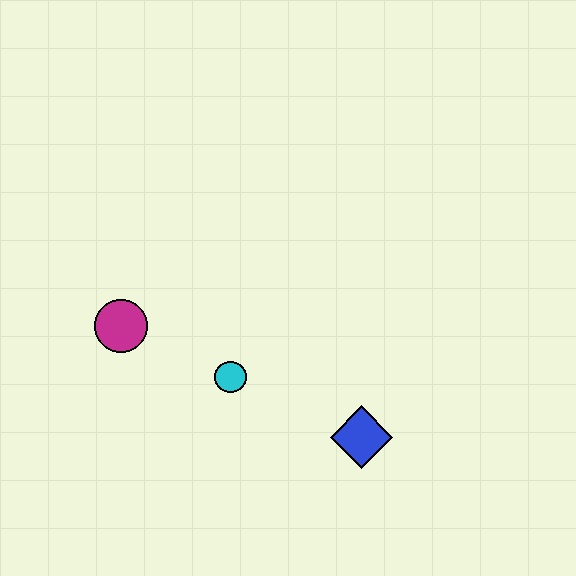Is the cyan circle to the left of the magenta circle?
No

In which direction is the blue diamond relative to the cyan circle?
The blue diamond is to the right of the cyan circle.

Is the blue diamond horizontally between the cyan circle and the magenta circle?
No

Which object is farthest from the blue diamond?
The magenta circle is farthest from the blue diamond.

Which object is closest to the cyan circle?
The magenta circle is closest to the cyan circle.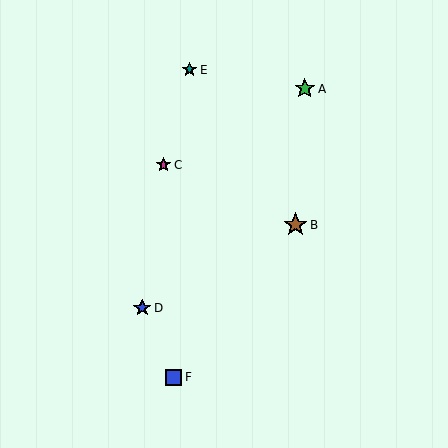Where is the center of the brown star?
The center of the brown star is at (295, 225).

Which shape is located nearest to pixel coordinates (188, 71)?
The teal star (labeled E) at (190, 70) is nearest to that location.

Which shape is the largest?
The brown star (labeled B) is the largest.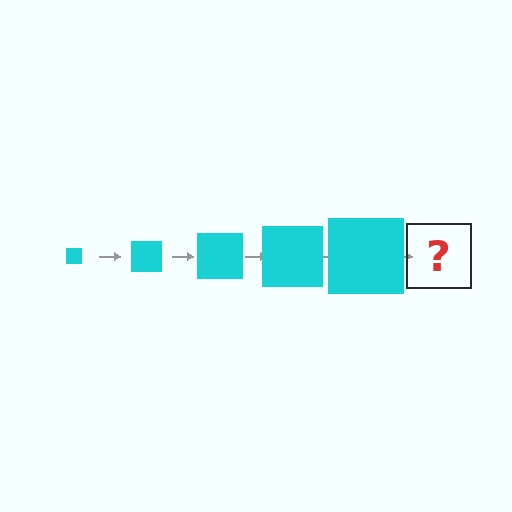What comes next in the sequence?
The next element should be a cyan square, larger than the previous one.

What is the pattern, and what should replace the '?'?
The pattern is that the square gets progressively larger each step. The '?' should be a cyan square, larger than the previous one.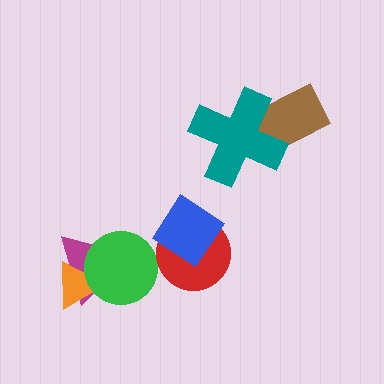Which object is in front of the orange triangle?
The green circle is in front of the orange triangle.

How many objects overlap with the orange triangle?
2 objects overlap with the orange triangle.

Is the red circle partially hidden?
Yes, it is partially covered by another shape.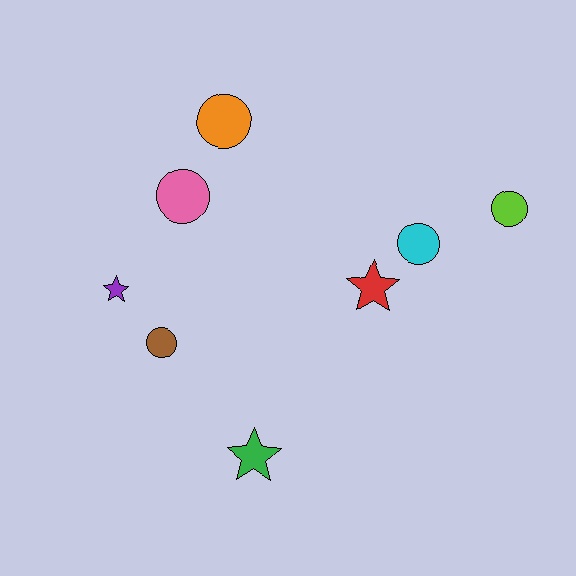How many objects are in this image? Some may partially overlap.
There are 8 objects.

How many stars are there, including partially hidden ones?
There are 3 stars.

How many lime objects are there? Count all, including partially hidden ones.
There is 1 lime object.